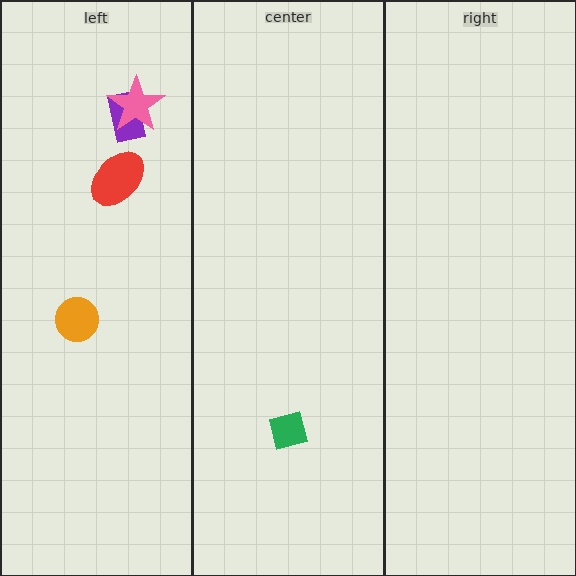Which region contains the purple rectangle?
The left region.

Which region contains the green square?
The center region.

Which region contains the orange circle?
The left region.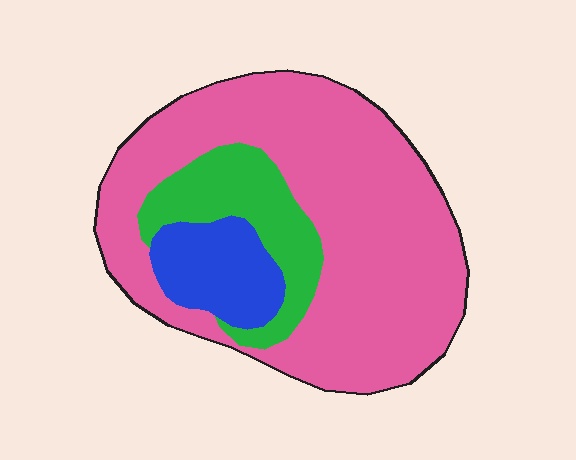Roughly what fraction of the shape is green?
Green covers around 15% of the shape.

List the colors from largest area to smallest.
From largest to smallest: pink, green, blue.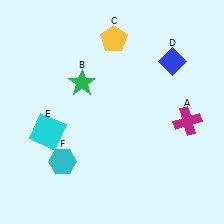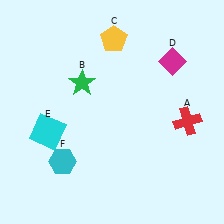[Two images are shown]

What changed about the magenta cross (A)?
In Image 1, A is magenta. In Image 2, it changed to red.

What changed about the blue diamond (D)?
In Image 1, D is blue. In Image 2, it changed to magenta.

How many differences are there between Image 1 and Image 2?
There are 2 differences between the two images.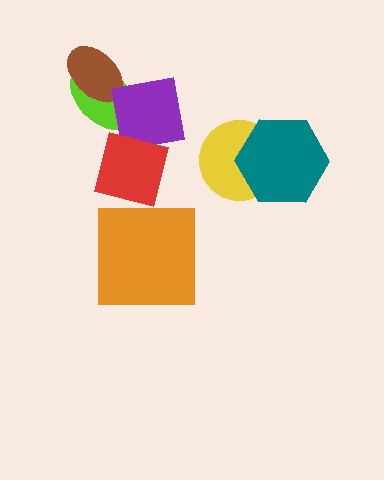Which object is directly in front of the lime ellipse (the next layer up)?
The brown ellipse is directly in front of the lime ellipse.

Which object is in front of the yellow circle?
The teal hexagon is in front of the yellow circle.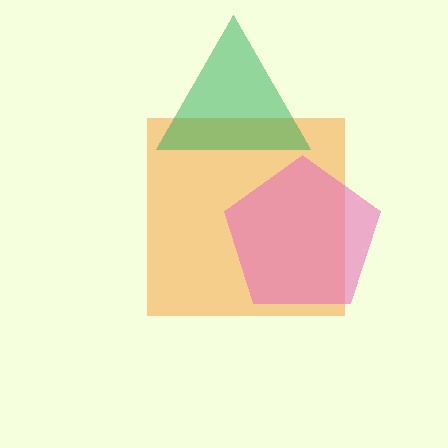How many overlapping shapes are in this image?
There are 3 overlapping shapes in the image.